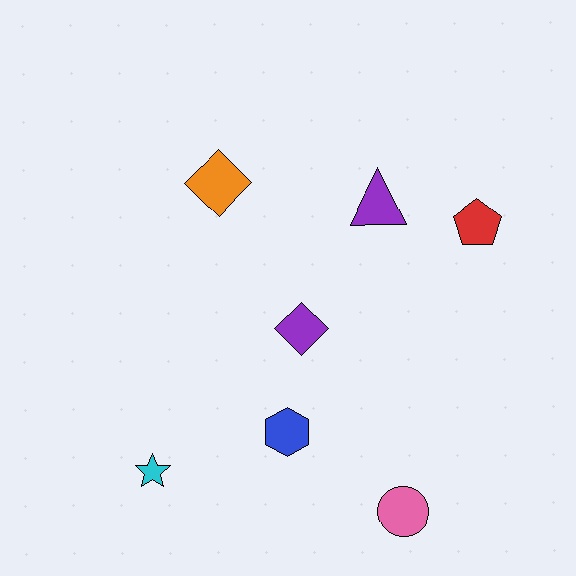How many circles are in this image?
There is 1 circle.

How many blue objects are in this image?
There is 1 blue object.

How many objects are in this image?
There are 7 objects.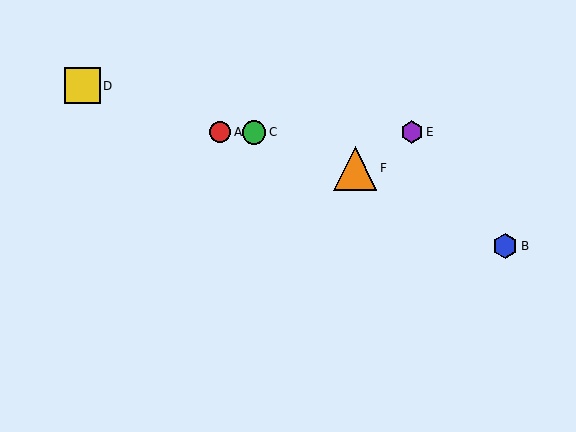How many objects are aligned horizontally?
3 objects (A, C, E) are aligned horizontally.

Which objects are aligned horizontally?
Objects A, C, E are aligned horizontally.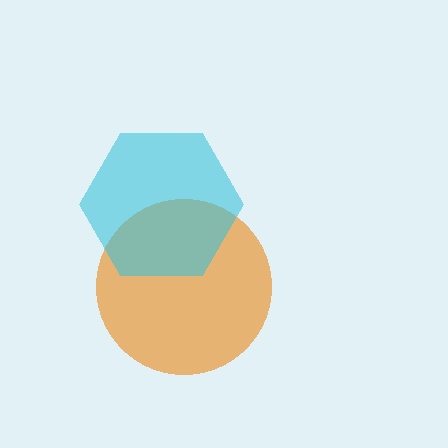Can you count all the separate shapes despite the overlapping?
Yes, there are 2 separate shapes.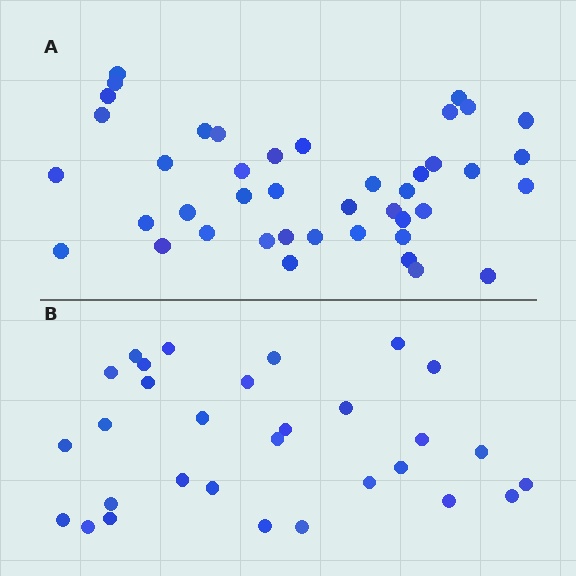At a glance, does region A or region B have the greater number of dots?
Region A (the top region) has more dots.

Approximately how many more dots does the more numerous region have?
Region A has roughly 12 or so more dots than region B.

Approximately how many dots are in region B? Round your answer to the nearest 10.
About 30 dots.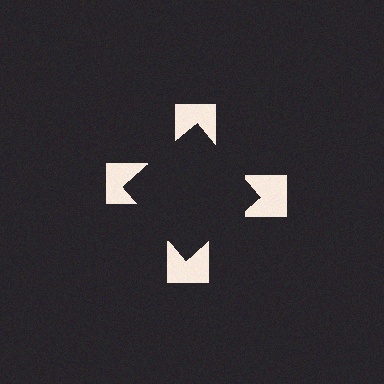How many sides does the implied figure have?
4 sides.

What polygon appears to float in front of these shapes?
An illusory square — its edges are inferred from the aligned wedge cuts in the notched squares, not physically drawn.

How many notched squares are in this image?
There are 4 — one at each vertex of the illusory square.